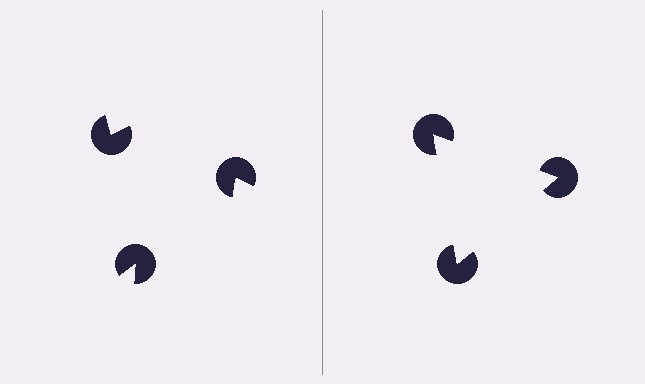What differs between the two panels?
The pac-man discs are positioned identically on both sides; only the wedge orientations differ. On the right they align to a triangle; on the left they are misaligned.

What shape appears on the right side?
An illusory triangle.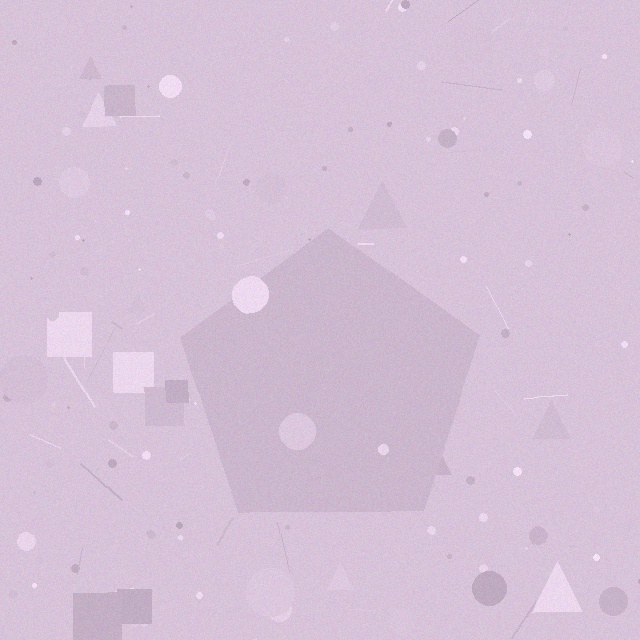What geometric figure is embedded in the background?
A pentagon is embedded in the background.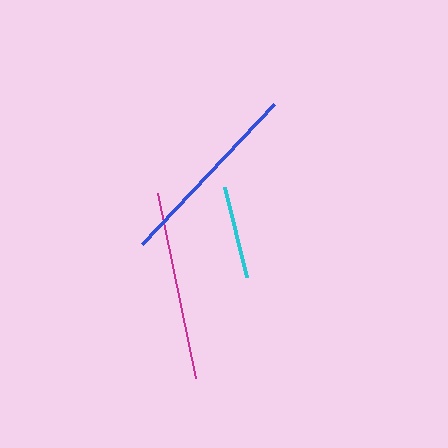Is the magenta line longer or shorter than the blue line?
The blue line is longer than the magenta line.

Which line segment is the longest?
The blue line is the longest at approximately 192 pixels.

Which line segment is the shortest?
The cyan line is the shortest at approximately 94 pixels.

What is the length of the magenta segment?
The magenta segment is approximately 189 pixels long.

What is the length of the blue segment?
The blue segment is approximately 192 pixels long.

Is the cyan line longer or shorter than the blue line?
The blue line is longer than the cyan line.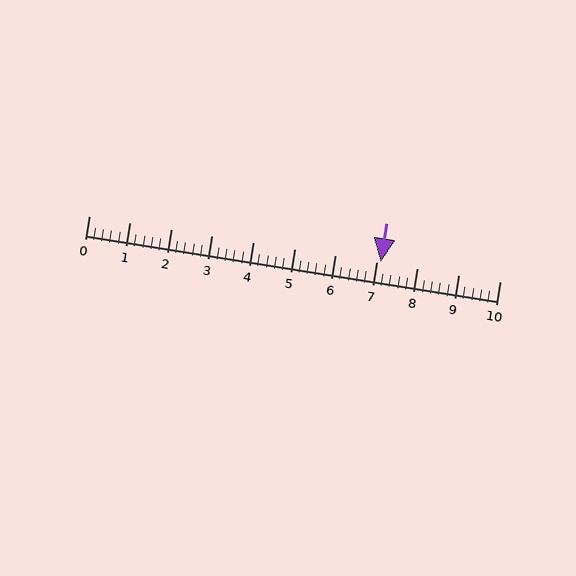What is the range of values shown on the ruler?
The ruler shows values from 0 to 10.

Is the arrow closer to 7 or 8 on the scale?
The arrow is closer to 7.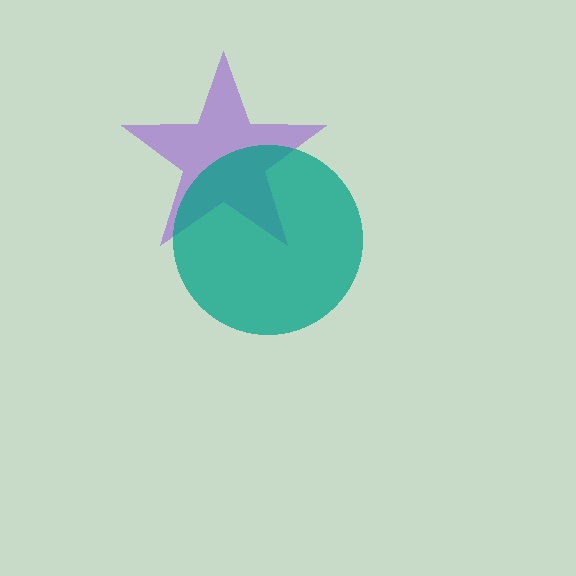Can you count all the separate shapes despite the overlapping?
Yes, there are 2 separate shapes.